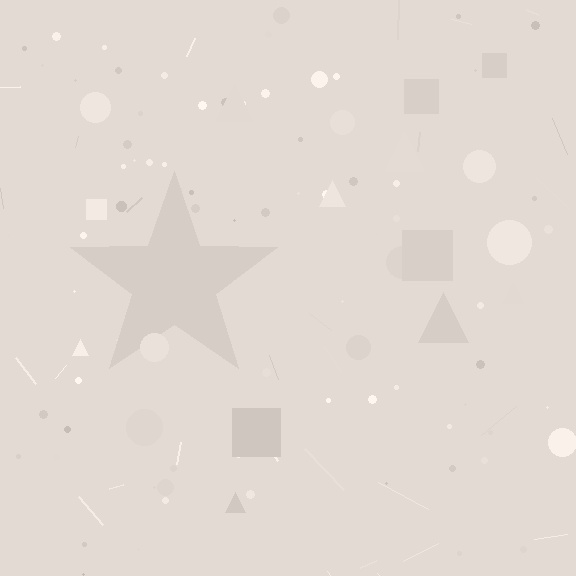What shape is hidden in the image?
A star is hidden in the image.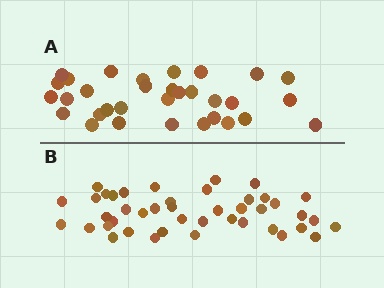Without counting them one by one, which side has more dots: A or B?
Region B (the bottom region) has more dots.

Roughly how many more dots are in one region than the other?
Region B has roughly 12 or so more dots than region A.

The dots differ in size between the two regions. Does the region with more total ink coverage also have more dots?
No. Region A has more total ink coverage because its dots are larger, but region B actually contains more individual dots. Total area can be misleading — the number of items is what matters here.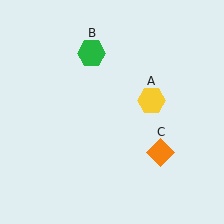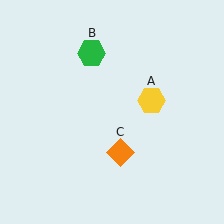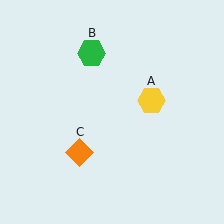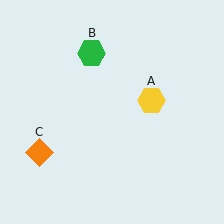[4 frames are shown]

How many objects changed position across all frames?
1 object changed position: orange diamond (object C).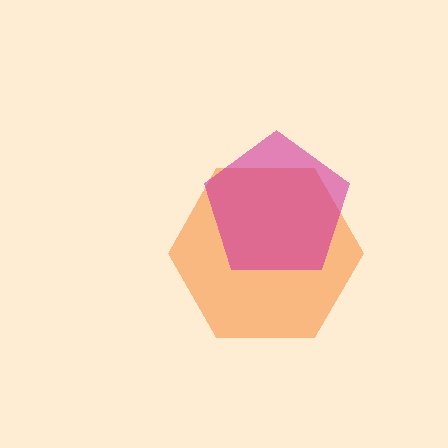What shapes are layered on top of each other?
The layered shapes are: an orange hexagon, a magenta pentagon.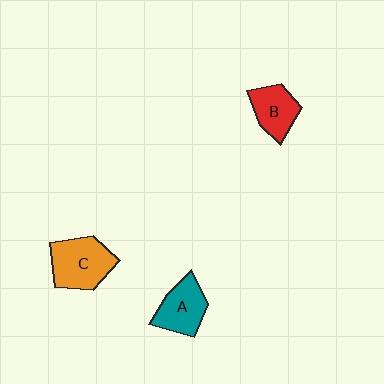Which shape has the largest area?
Shape C (orange).